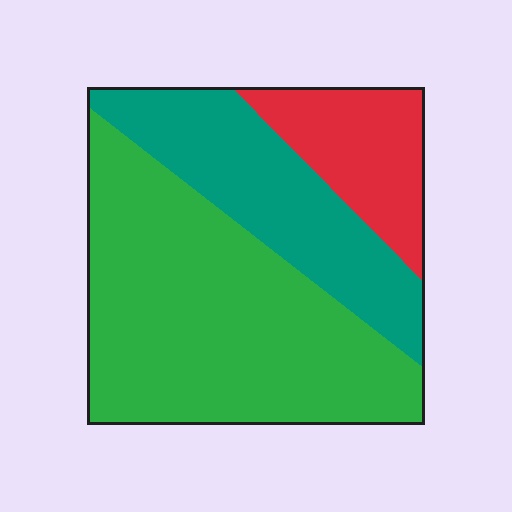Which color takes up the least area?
Red, at roughly 15%.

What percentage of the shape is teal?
Teal covers around 30% of the shape.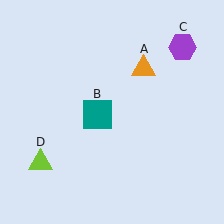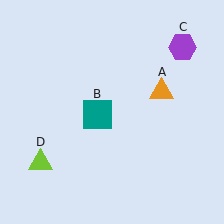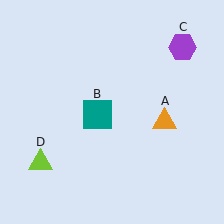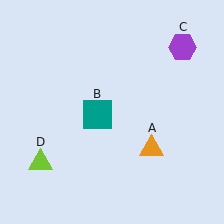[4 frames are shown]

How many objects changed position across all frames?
1 object changed position: orange triangle (object A).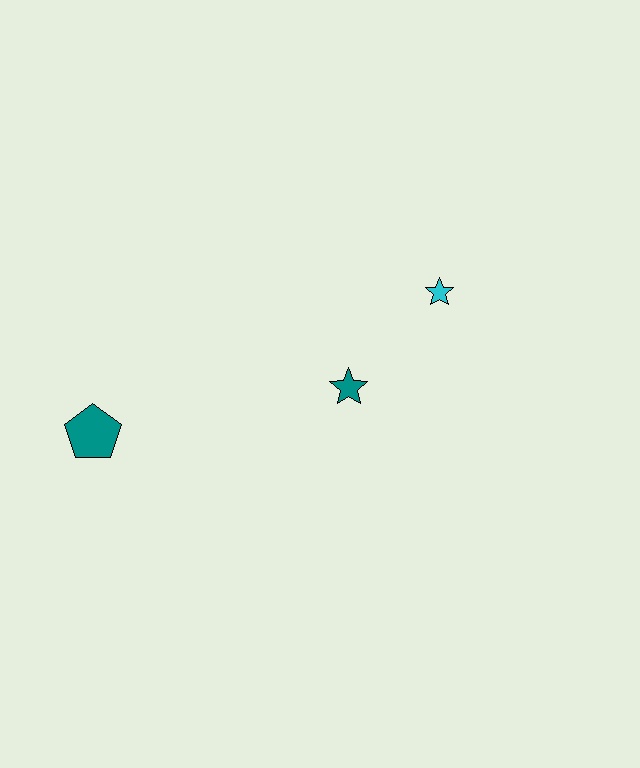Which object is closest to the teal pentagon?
The teal star is closest to the teal pentagon.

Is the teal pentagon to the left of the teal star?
Yes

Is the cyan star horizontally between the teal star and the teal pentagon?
No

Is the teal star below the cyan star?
Yes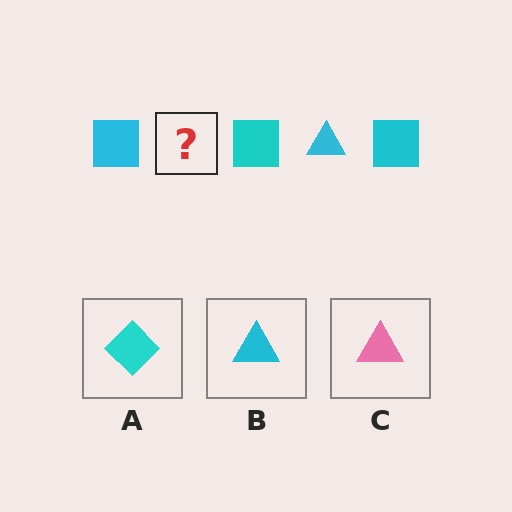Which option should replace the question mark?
Option B.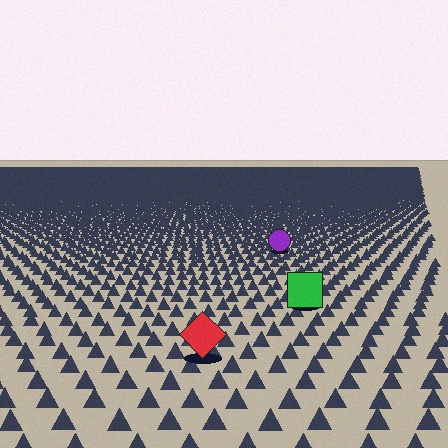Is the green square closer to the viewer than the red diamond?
No. The red diamond is closer — you can tell from the texture gradient: the ground texture is coarser near it.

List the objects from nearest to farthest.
From nearest to farthest: the red diamond, the green square, the purple circle.